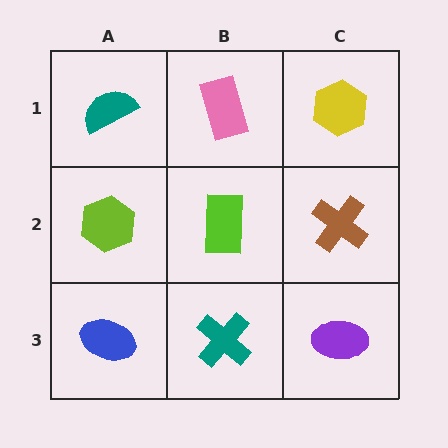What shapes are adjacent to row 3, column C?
A brown cross (row 2, column C), a teal cross (row 3, column B).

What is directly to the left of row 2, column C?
A lime rectangle.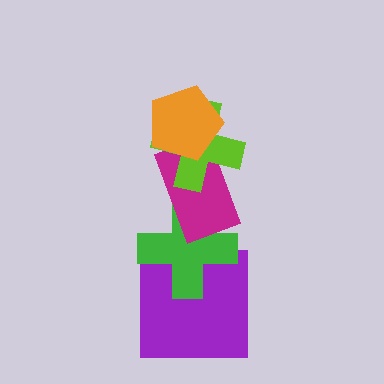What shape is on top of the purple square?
The green cross is on top of the purple square.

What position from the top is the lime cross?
The lime cross is 2nd from the top.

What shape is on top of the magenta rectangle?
The lime cross is on top of the magenta rectangle.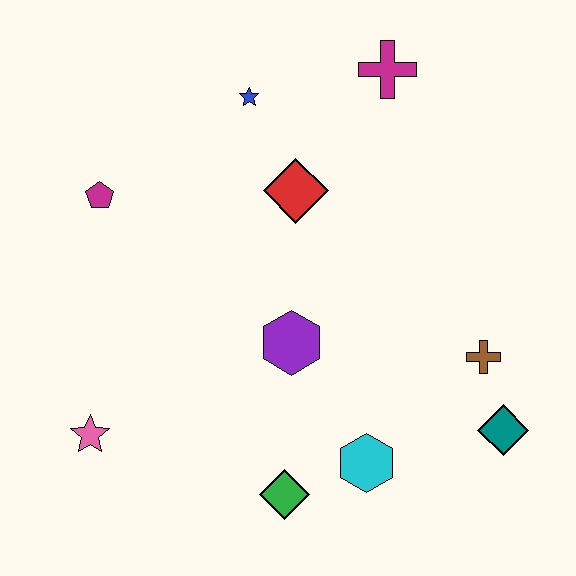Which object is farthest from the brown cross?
The magenta pentagon is farthest from the brown cross.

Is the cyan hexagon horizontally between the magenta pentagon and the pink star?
No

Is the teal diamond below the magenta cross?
Yes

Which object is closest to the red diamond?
The blue star is closest to the red diamond.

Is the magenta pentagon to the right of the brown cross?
No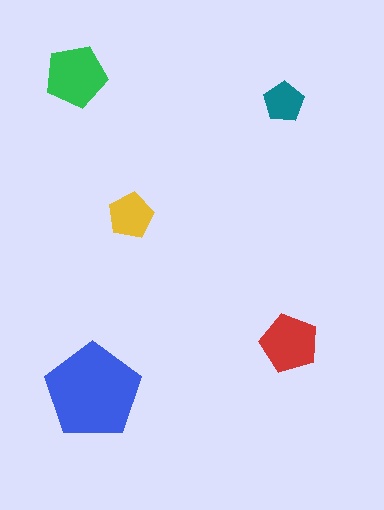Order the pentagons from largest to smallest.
the blue one, the green one, the red one, the yellow one, the teal one.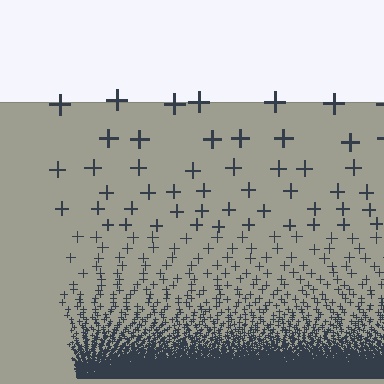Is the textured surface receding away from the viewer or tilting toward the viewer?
The surface appears to tilt toward the viewer. Texture elements get larger and sparser toward the top.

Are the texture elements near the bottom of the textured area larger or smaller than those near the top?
Smaller. The gradient is inverted — elements near the bottom are smaller and denser.